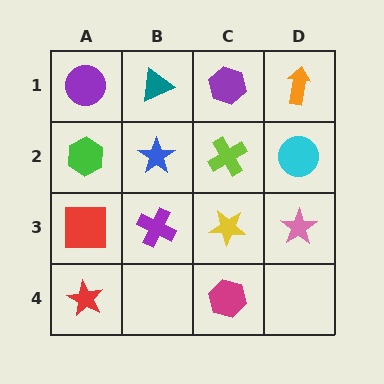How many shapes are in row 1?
4 shapes.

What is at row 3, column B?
A purple cross.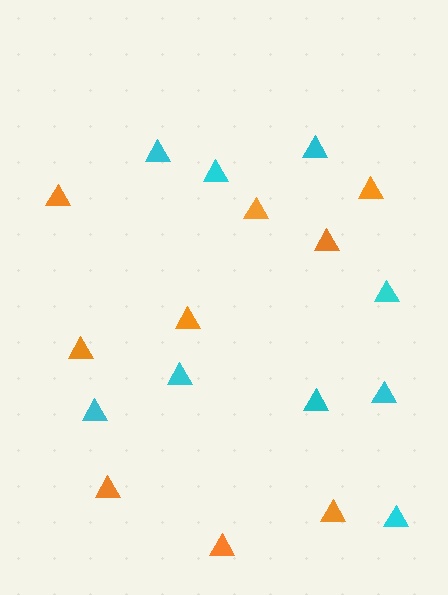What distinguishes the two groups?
There are 2 groups: one group of orange triangles (9) and one group of cyan triangles (9).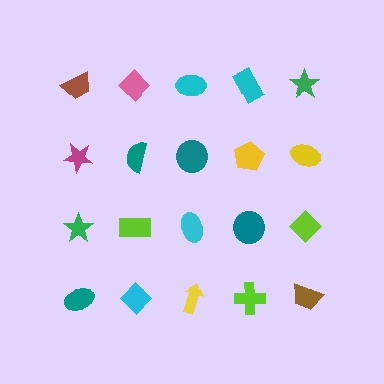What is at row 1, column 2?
A pink diamond.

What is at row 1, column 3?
A cyan ellipse.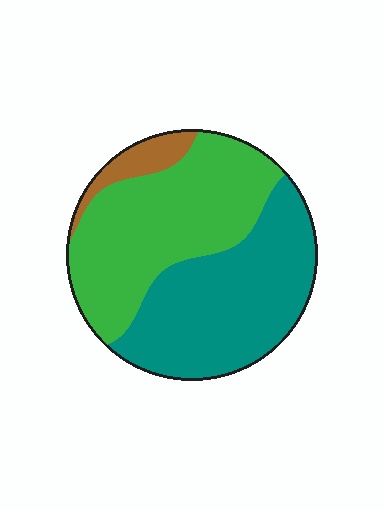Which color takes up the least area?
Brown, at roughly 5%.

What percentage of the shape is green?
Green covers 47% of the shape.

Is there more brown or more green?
Green.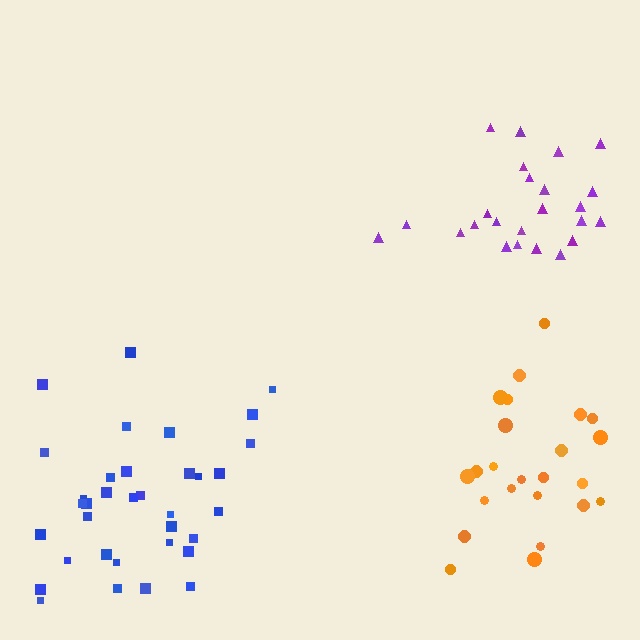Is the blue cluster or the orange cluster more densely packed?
Blue.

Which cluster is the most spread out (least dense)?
Purple.